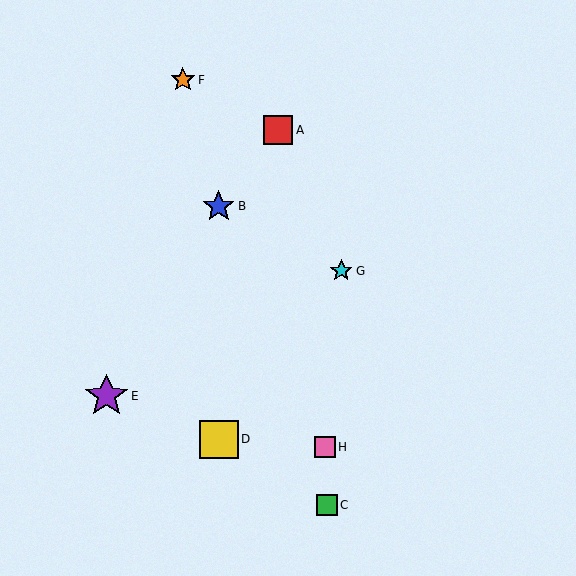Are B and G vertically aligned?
No, B is at x≈219 and G is at x≈341.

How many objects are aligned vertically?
2 objects (B, D) are aligned vertically.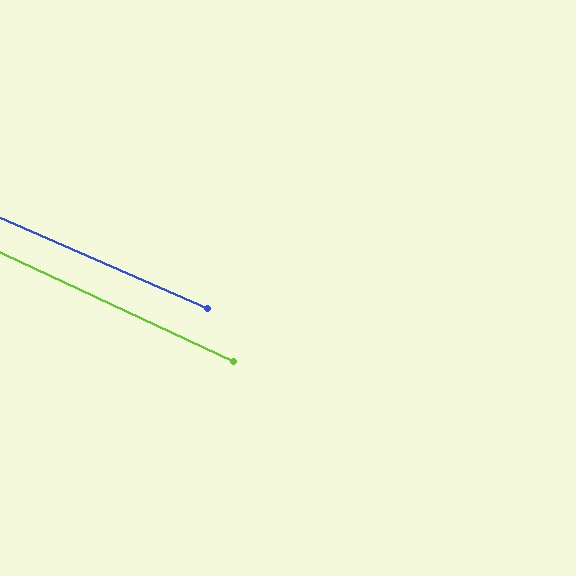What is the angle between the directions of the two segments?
Approximately 2 degrees.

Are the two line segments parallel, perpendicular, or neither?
Parallel — their directions differ by only 1.5°.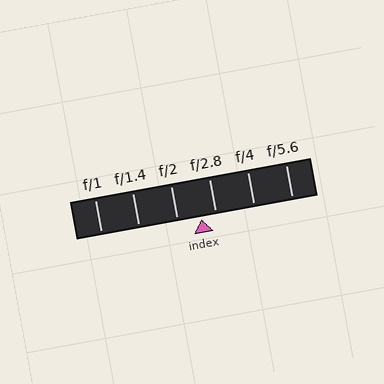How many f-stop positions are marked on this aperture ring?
There are 6 f-stop positions marked.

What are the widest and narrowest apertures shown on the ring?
The widest aperture shown is f/1 and the narrowest is f/5.6.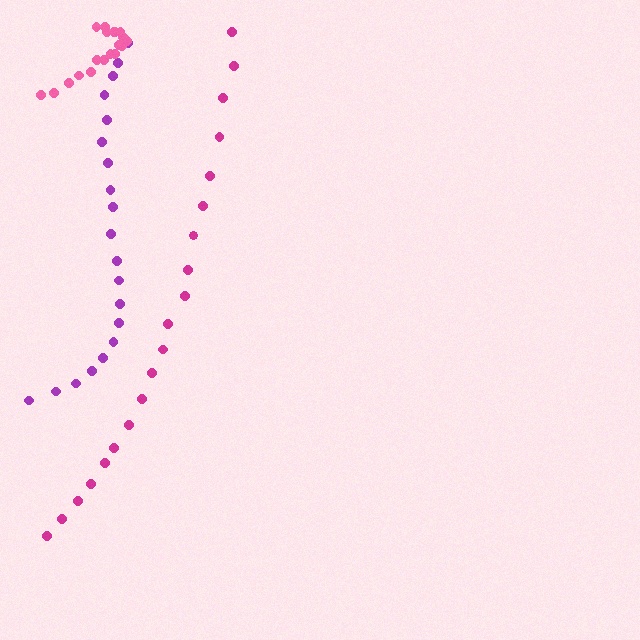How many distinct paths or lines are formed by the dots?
There are 3 distinct paths.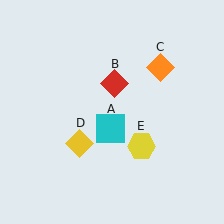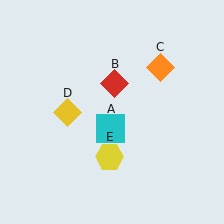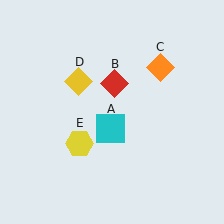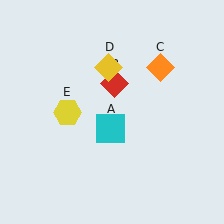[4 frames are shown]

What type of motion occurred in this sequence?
The yellow diamond (object D), yellow hexagon (object E) rotated clockwise around the center of the scene.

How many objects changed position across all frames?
2 objects changed position: yellow diamond (object D), yellow hexagon (object E).